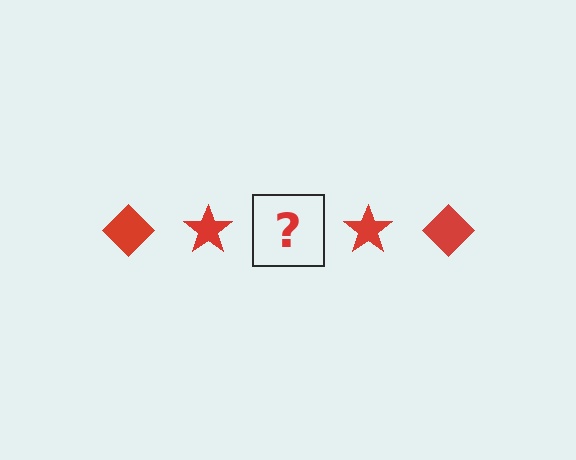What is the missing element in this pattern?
The missing element is a red diamond.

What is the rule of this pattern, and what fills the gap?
The rule is that the pattern cycles through diamond, star shapes in red. The gap should be filled with a red diamond.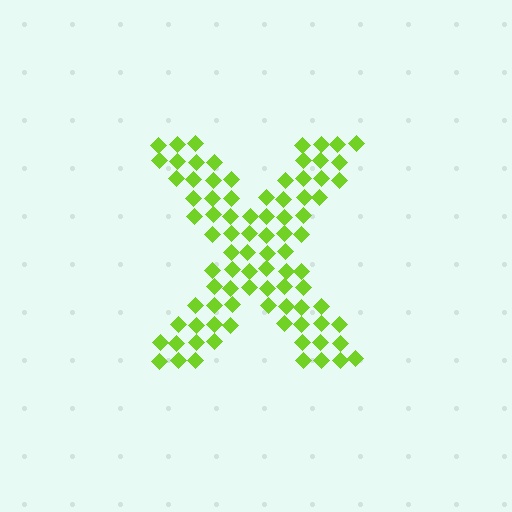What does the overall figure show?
The overall figure shows the letter X.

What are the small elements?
The small elements are diamonds.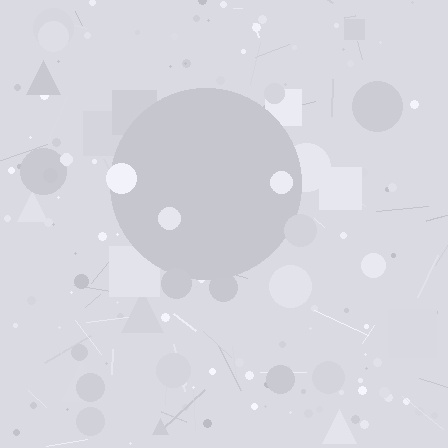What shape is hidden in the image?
A circle is hidden in the image.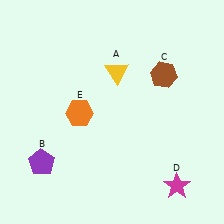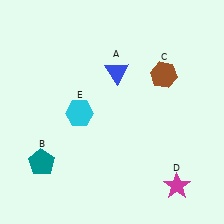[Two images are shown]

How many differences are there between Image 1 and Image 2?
There are 3 differences between the two images.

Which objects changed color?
A changed from yellow to blue. B changed from purple to teal. E changed from orange to cyan.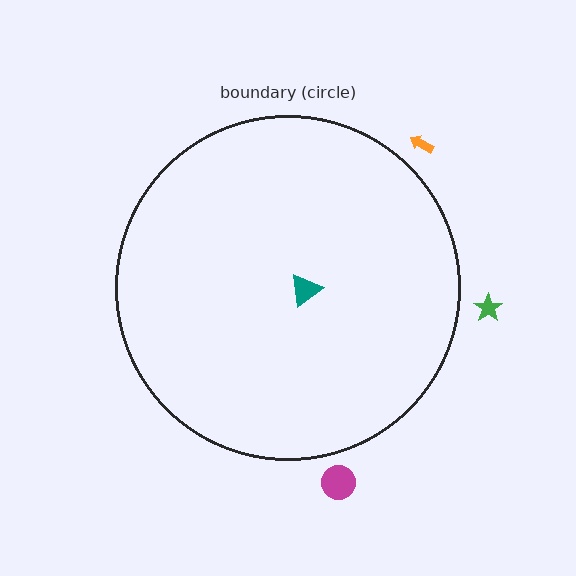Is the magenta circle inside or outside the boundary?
Outside.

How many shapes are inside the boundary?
1 inside, 3 outside.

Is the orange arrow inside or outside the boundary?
Outside.